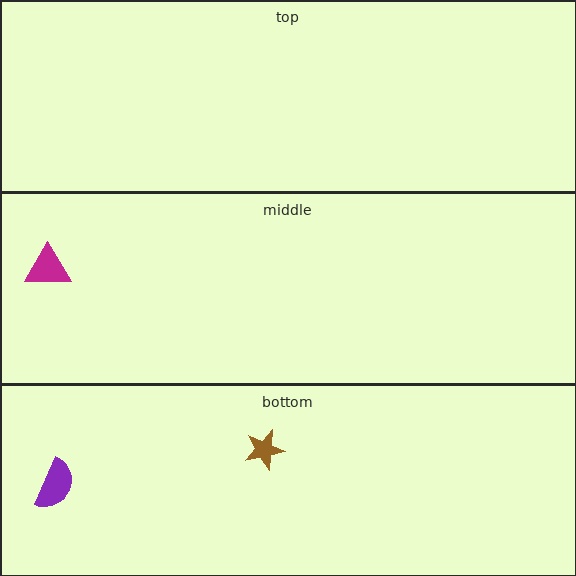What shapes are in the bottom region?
The purple semicircle, the brown star.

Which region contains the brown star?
The bottom region.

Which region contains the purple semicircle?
The bottom region.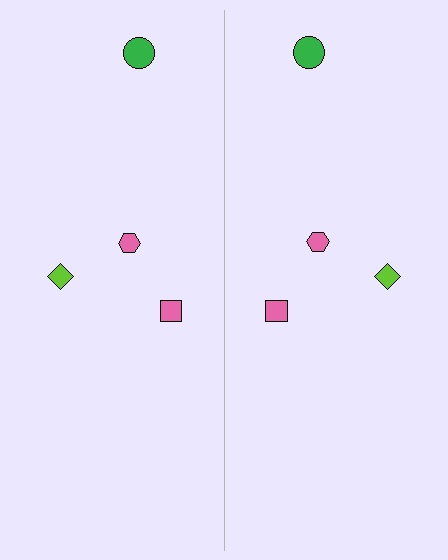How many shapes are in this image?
There are 8 shapes in this image.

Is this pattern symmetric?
Yes, this pattern has bilateral (reflection) symmetry.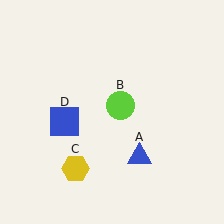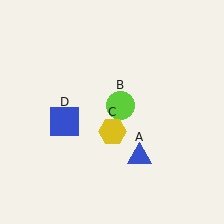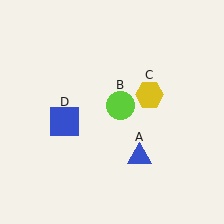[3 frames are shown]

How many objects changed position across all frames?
1 object changed position: yellow hexagon (object C).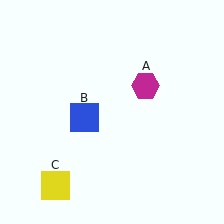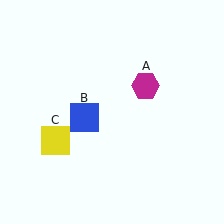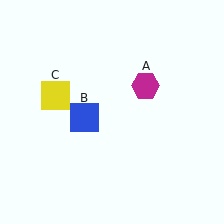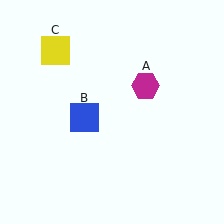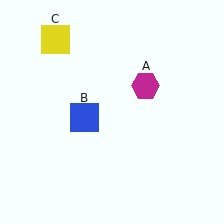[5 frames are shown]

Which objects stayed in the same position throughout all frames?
Magenta hexagon (object A) and blue square (object B) remained stationary.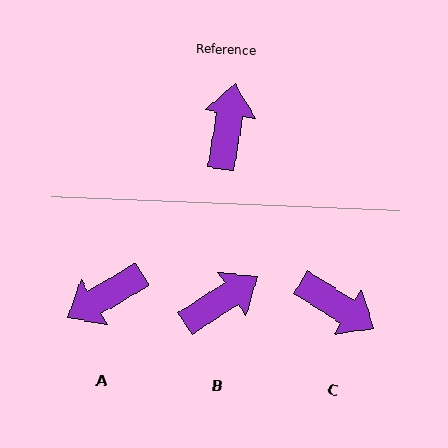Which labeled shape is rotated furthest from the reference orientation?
A, about 130 degrees away.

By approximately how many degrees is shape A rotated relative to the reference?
Approximately 130 degrees counter-clockwise.